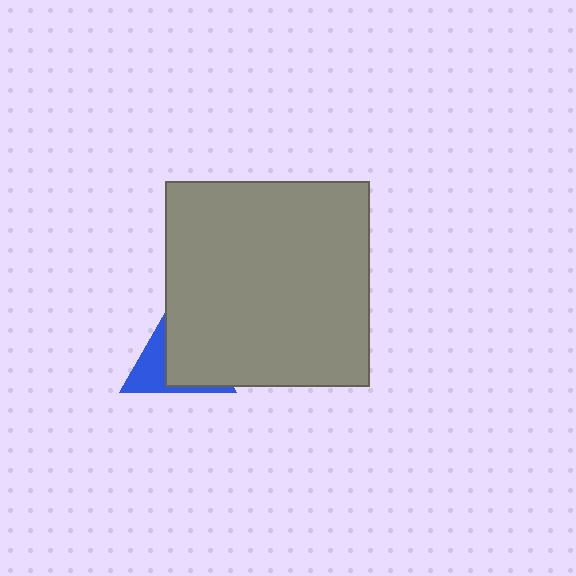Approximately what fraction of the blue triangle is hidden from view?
Roughly 62% of the blue triangle is hidden behind the gray square.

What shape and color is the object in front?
The object in front is a gray square.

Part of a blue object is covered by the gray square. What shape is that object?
It is a triangle.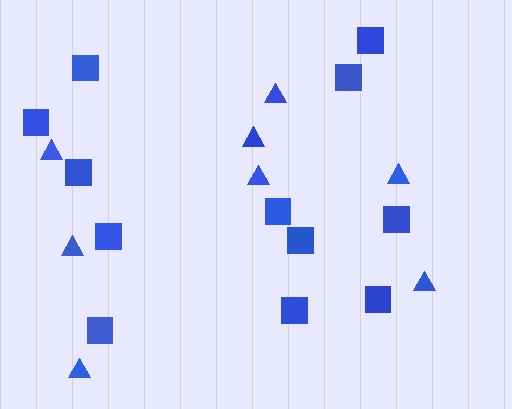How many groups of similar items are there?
There are 2 groups: one group of triangles (8) and one group of squares (12).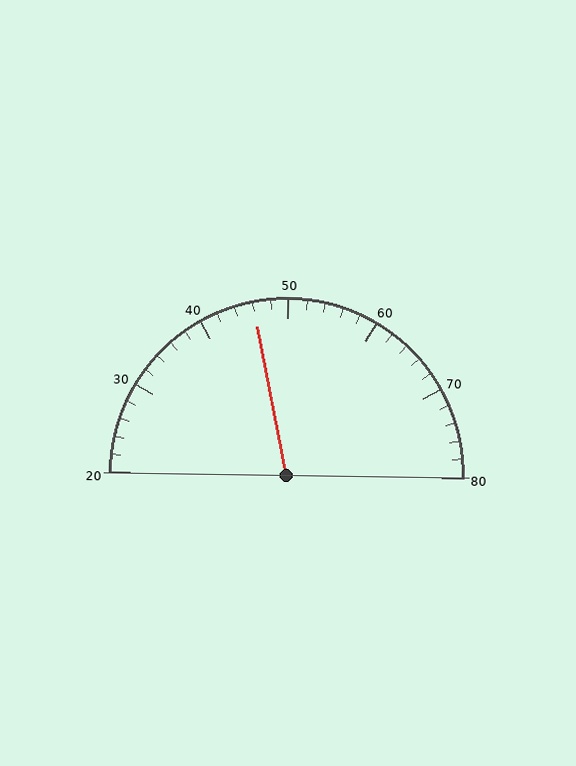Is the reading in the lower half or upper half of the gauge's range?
The reading is in the lower half of the range (20 to 80).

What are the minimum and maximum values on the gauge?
The gauge ranges from 20 to 80.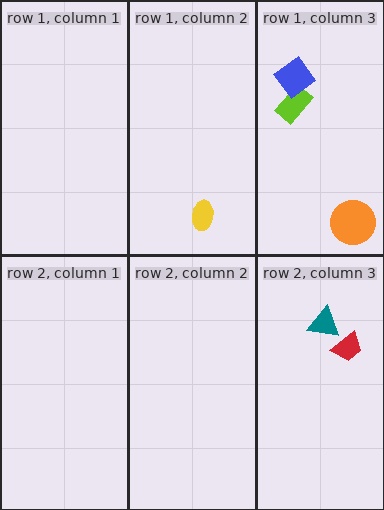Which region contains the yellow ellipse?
The row 1, column 2 region.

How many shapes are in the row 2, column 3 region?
2.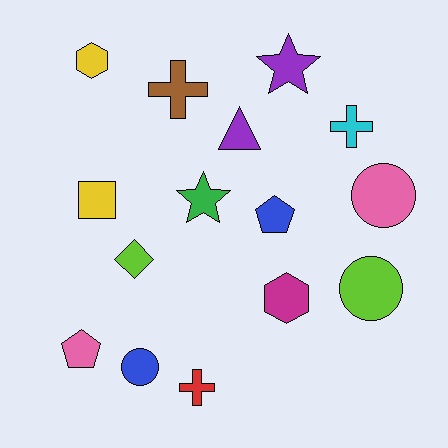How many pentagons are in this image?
There are 2 pentagons.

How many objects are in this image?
There are 15 objects.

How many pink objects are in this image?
There are 2 pink objects.